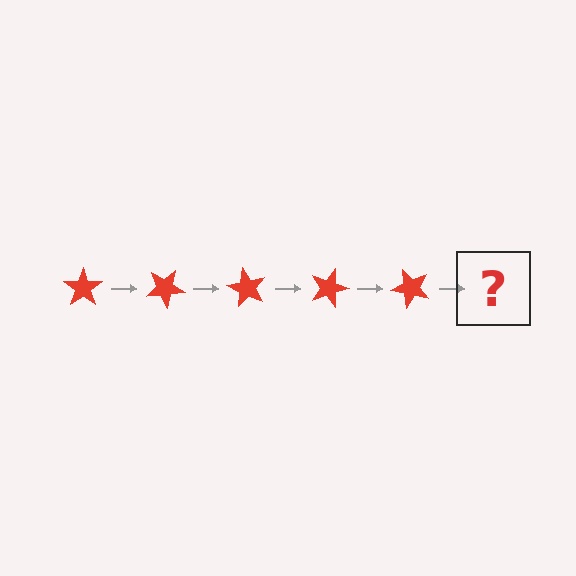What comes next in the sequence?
The next element should be a red star rotated 150 degrees.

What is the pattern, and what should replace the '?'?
The pattern is that the star rotates 30 degrees each step. The '?' should be a red star rotated 150 degrees.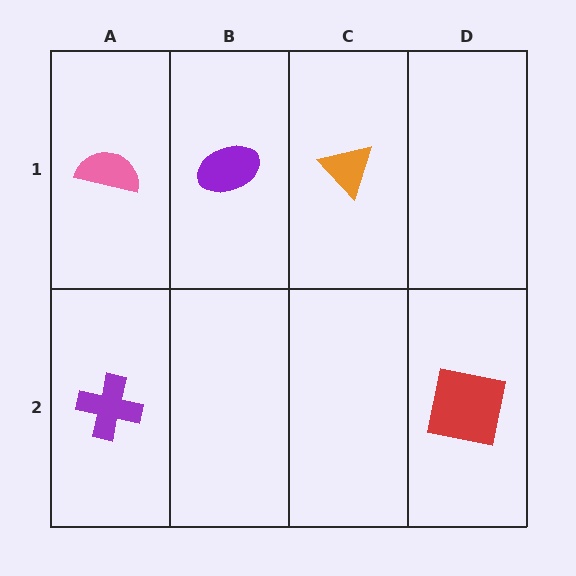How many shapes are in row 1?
3 shapes.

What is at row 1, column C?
An orange triangle.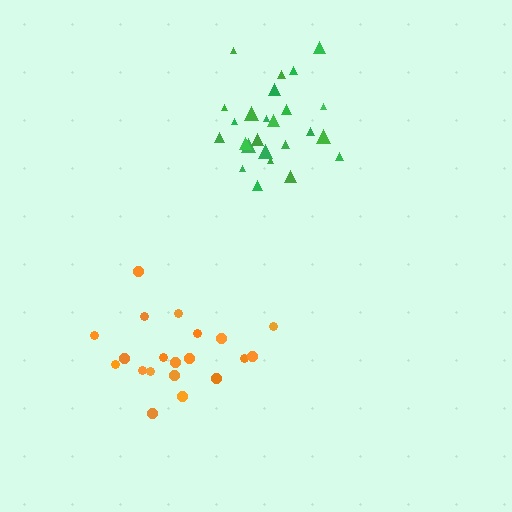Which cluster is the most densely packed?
Green.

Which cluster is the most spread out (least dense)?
Orange.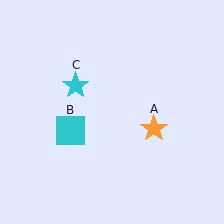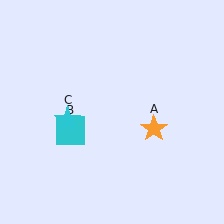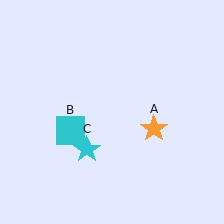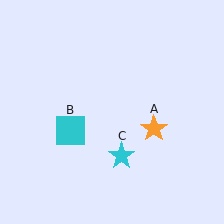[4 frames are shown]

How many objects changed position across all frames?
1 object changed position: cyan star (object C).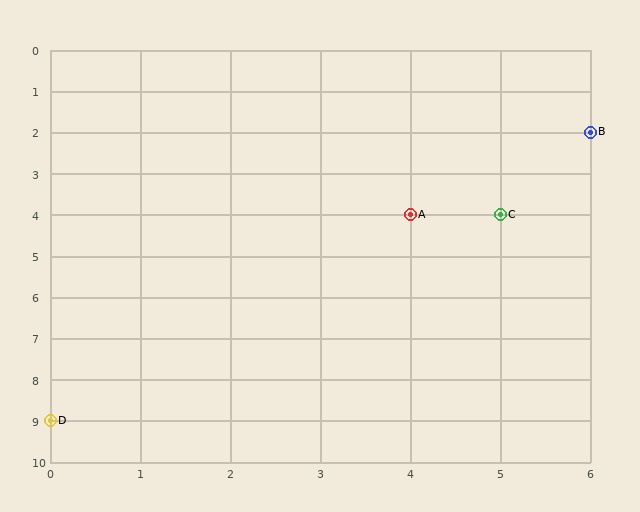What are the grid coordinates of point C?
Point C is at grid coordinates (5, 4).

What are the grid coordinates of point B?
Point B is at grid coordinates (6, 2).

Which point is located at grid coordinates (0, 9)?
Point D is at (0, 9).